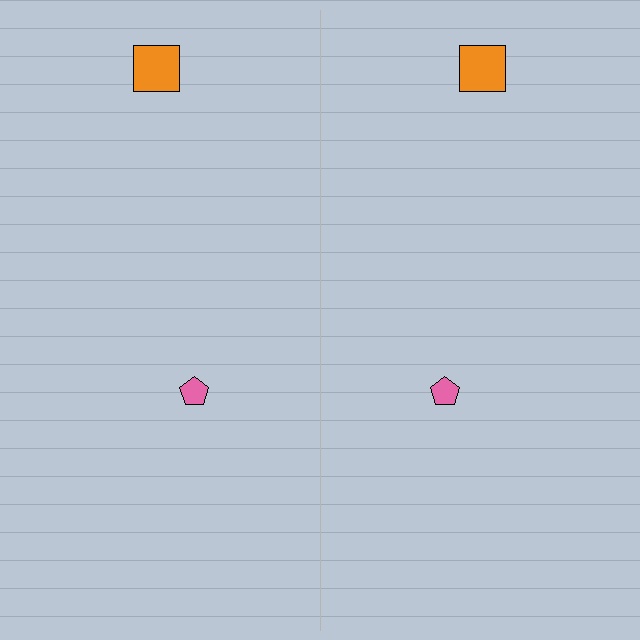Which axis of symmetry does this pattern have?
The pattern has a vertical axis of symmetry running through the center of the image.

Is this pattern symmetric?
Yes, this pattern has bilateral (reflection) symmetry.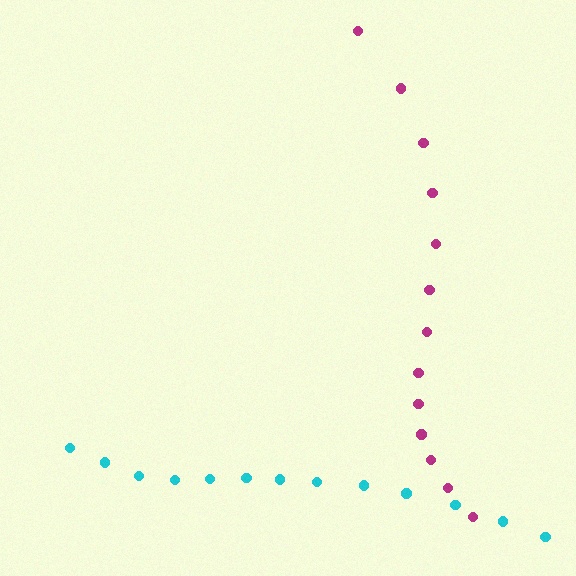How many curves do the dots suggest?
There are 2 distinct paths.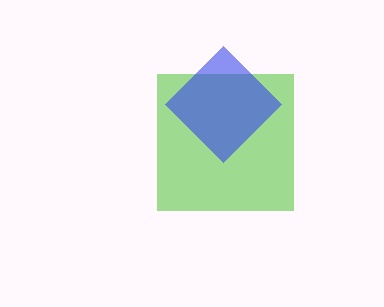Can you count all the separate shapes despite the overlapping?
Yes, there are 2 separate shapes.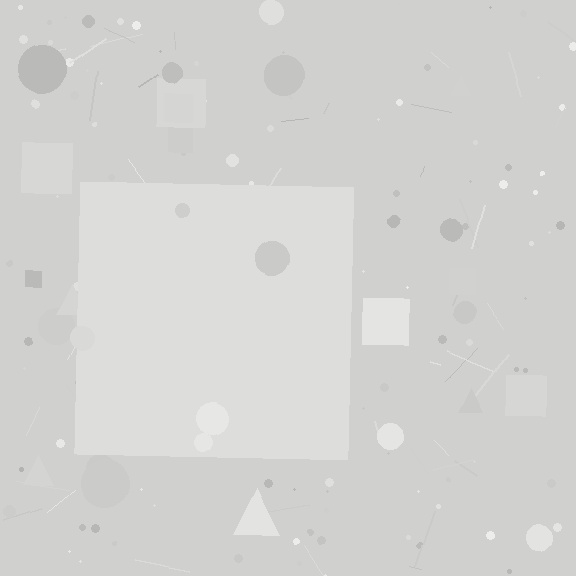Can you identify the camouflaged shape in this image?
The camouflaged shape is a square.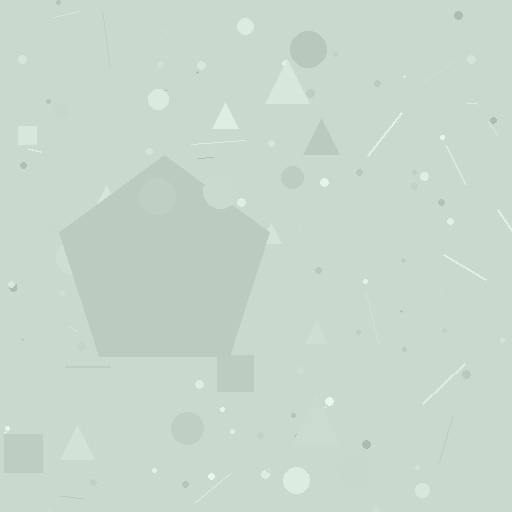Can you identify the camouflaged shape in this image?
The camouflaged shape is a pentagon.